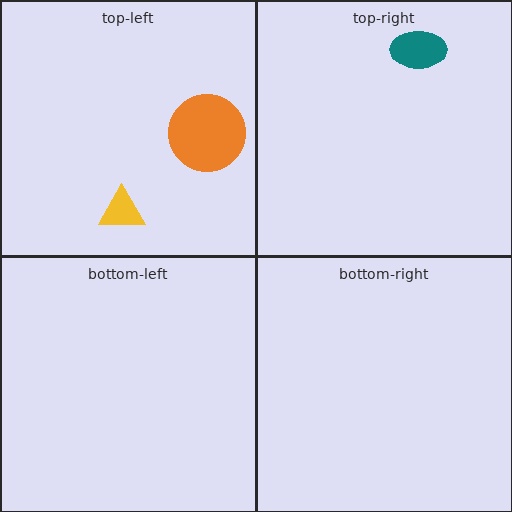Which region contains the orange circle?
The top-left region.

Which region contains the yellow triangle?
The top-left region.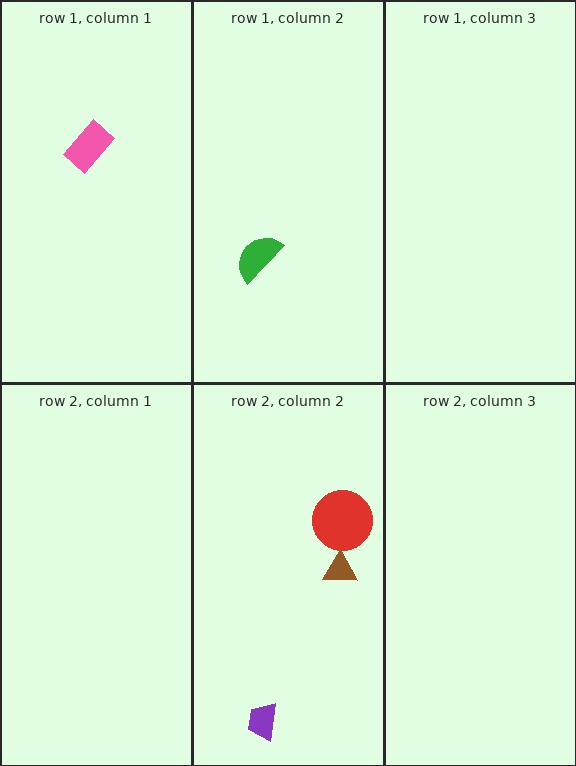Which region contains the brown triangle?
The row 2, column 2 region.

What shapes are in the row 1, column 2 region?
The green semicircle.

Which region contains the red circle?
The row 2, column 2 region.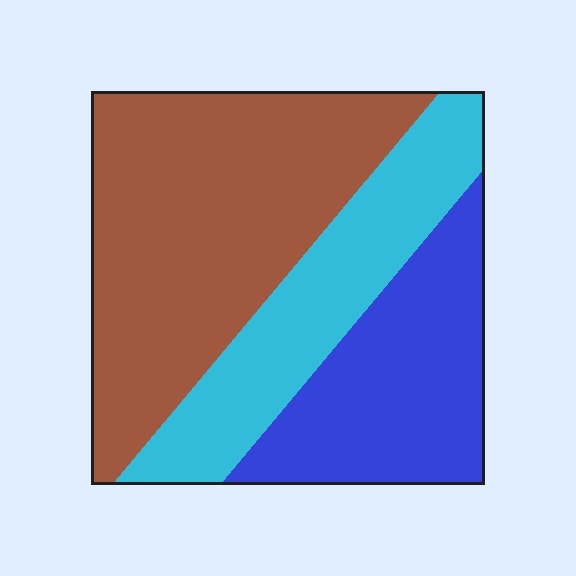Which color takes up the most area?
Brown, at roughly 45%.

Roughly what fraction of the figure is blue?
Blue takes up between a sixth and a third of the figure.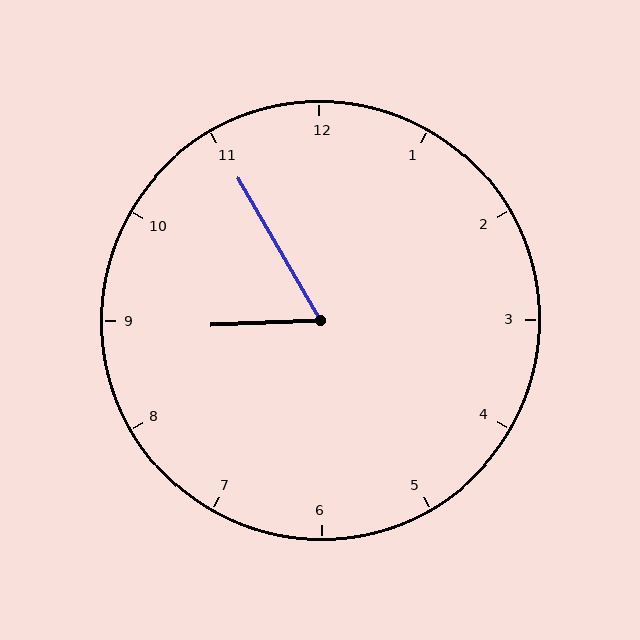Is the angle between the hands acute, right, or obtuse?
It is acute.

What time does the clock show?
8:55.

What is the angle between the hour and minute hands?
Approximately 62 degrees.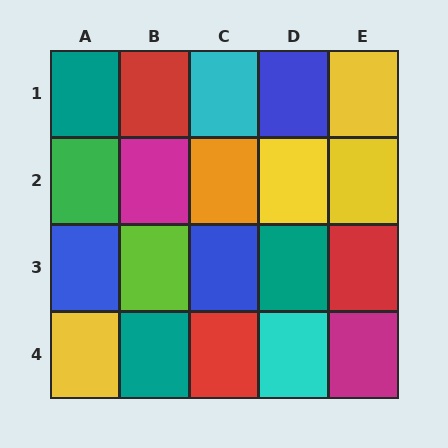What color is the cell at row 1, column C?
Cyan.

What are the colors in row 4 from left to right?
Yellow, teal, red, cyan, magenta.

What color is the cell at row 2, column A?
Green.